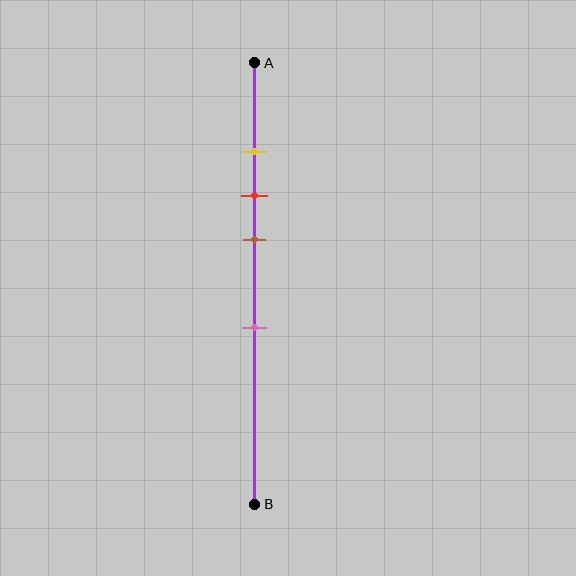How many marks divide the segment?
There are 4 marks dividing the segment.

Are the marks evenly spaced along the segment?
No, the marks are not evenly spaced.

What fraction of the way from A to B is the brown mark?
The brown mark is approximately 40% (0.4) of the way from A to B.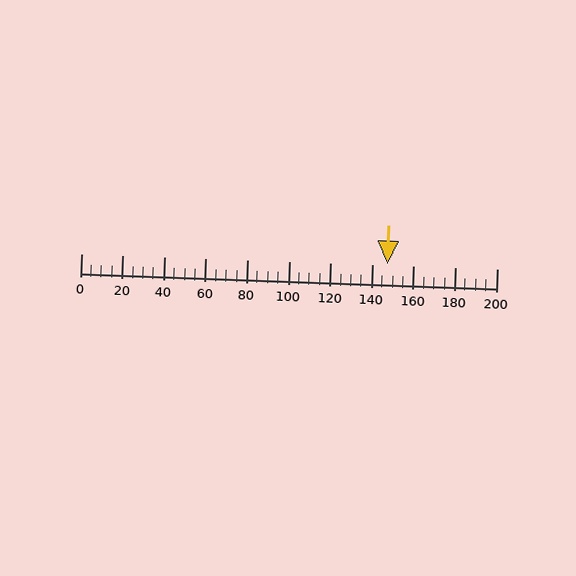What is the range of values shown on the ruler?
The ruler shows values from 0 to 200.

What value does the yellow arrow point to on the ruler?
The yellow arrow points to approximately 147.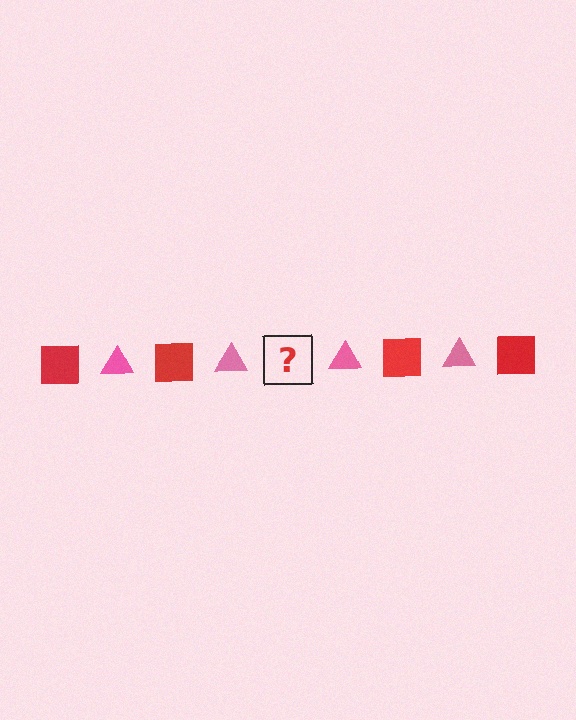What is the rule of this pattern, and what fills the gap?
The rule is that the pattern alternates between red square and pink triangle. The gap should be filled with a red square.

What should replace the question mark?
The question mark should be replaced with a red square.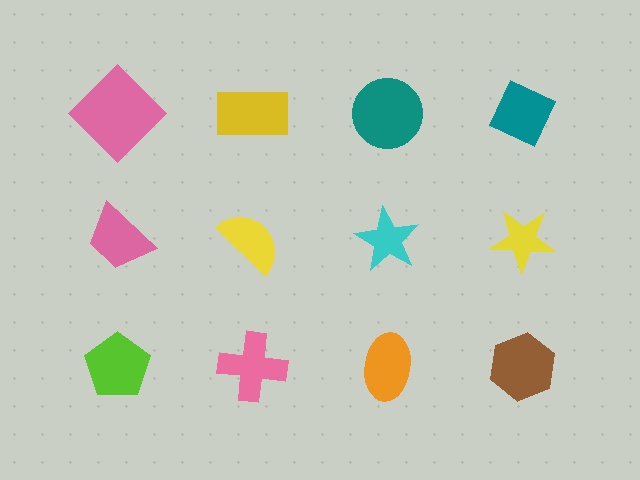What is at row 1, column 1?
A pink diamond.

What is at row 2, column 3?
A cyan star.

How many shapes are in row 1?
4 shapes.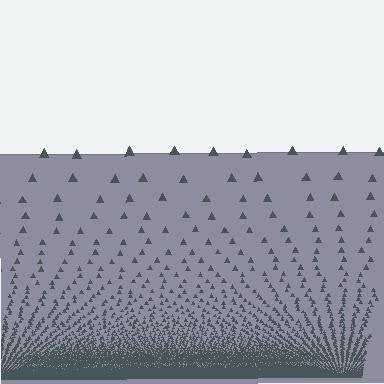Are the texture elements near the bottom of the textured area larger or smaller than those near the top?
Smaller. The gradient is inverted — elements near the bottom are smaller and denser.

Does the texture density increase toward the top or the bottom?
Density increases toward the bottom.